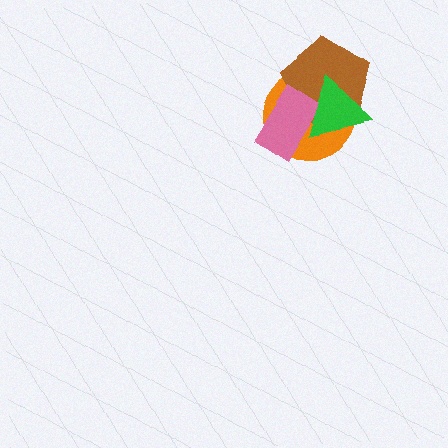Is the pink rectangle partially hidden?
Yes, it is partially covered by another shape.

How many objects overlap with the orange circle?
3 objects overlap with the orange circle.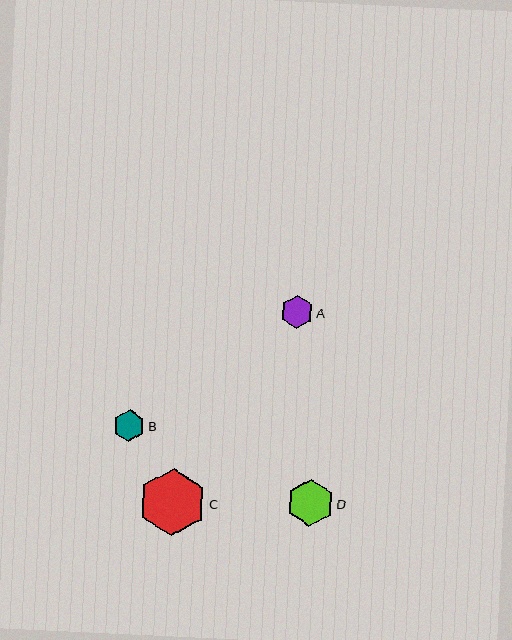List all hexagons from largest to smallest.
From largest to smallest: C, D, A, B.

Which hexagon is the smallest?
Hexagon B is the smallest with a size of approximately 31 pixels.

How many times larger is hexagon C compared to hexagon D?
Hexagon C is approximately 1.4 times the size of hexagon D.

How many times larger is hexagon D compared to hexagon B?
Hexagon D is approximately 1.5 times the size of hexagon B.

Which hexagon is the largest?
Hexagon C is the largest with a size of approximately 67 pixels.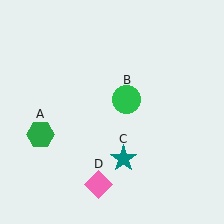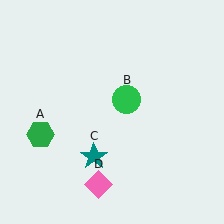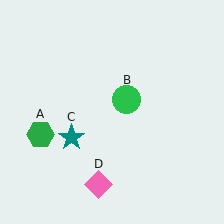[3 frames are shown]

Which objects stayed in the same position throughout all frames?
Green hexagon (object A) and green circle (object B) and pink diamond (object D) remained stationary.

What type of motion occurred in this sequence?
The teal star (object C) rotated clockwise around the center of the scene.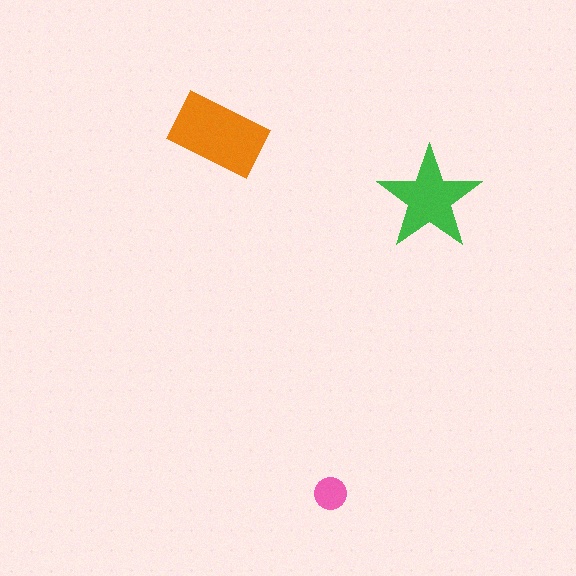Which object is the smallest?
The pink circle.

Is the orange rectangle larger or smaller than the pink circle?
Larger.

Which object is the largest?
The orange rectangle.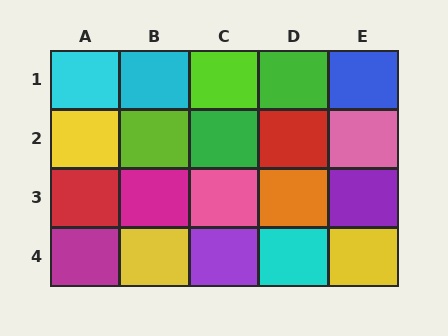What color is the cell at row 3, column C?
Pink.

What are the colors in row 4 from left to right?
Magenta, yellow, purple, cyan, yellow.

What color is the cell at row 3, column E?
Purple.